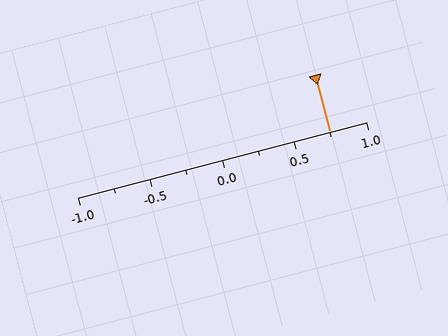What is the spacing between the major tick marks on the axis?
The major ticks are spaced 0.5 apart.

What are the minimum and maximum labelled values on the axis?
The axis runs from -1.0 to 1.0.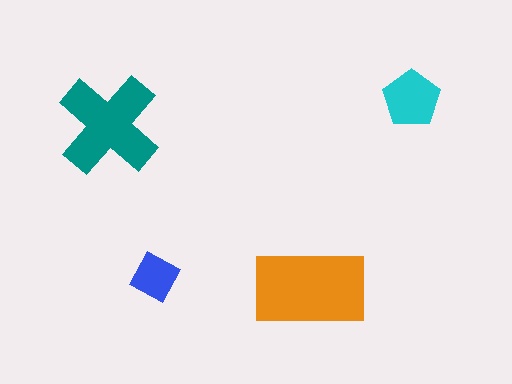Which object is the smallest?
The blue diamond.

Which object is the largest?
The orange rectangle.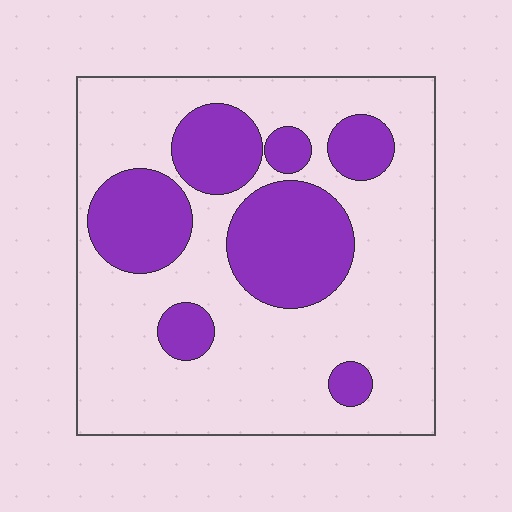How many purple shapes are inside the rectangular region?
7.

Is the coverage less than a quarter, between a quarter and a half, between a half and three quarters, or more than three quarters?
Between a quarter and a half.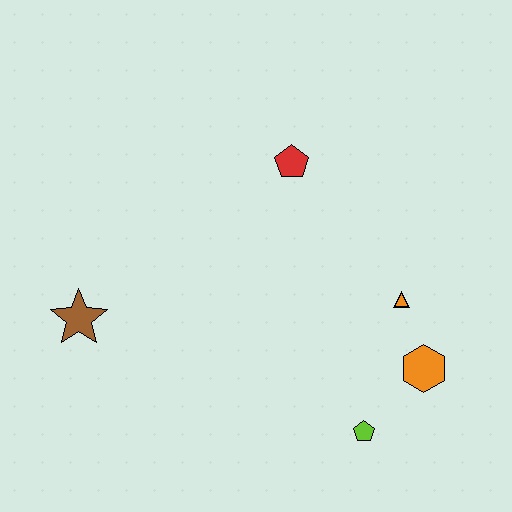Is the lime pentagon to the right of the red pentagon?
Yes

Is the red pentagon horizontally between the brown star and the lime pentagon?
Yes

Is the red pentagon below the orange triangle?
No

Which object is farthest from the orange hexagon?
The brown star is farthest from the orange hexagon.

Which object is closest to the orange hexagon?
The orange triangle is closest to the orange hexagon.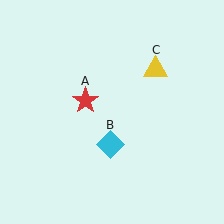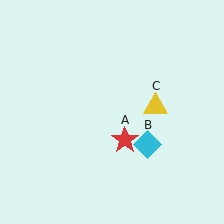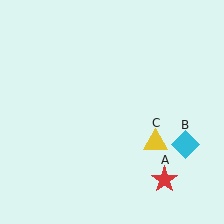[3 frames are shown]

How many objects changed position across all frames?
3 objects changed position: red star (object A), cyan diamond (object B), yellow triangle (object C).